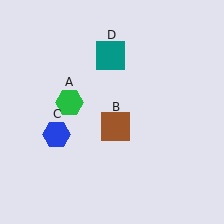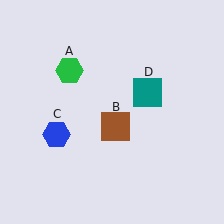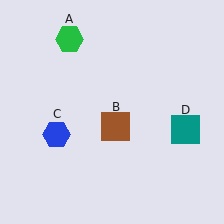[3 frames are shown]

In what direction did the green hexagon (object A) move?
The green hexagon (object A) moved up.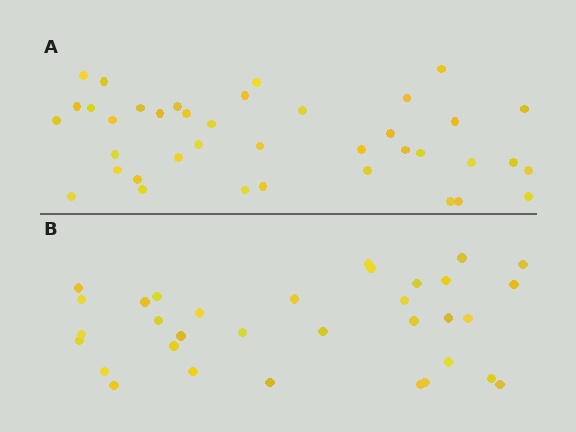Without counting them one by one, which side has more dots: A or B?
Region A (the top region) has more dots.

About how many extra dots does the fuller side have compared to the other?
Region A has about 6 more dots than region B.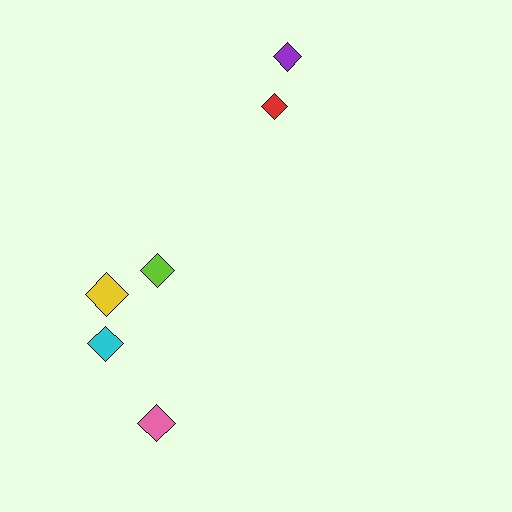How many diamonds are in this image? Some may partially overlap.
There are 6 diamonds.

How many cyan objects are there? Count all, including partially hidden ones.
There is 1 cyan object.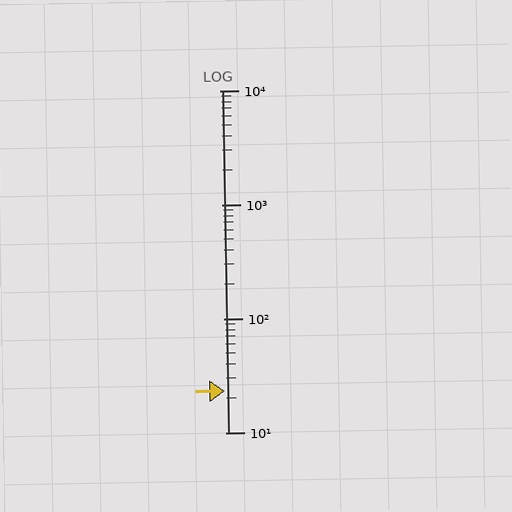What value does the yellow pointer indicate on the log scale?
The pointer indicates approximately 23.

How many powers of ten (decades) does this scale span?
The scale spans 3 decades, from 10 to 10000.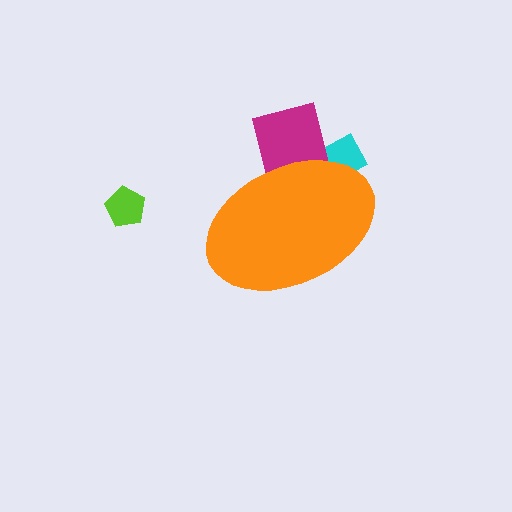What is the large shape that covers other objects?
An orange ellipse.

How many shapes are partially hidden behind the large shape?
2 shapes are partially hidden.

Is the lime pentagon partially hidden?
No, the lime pentagon is fully visible.